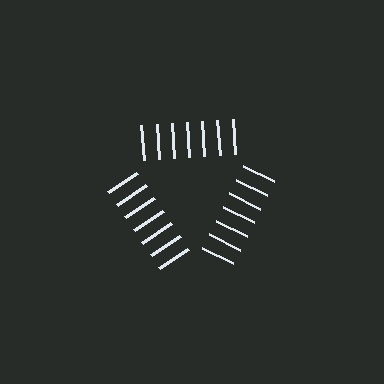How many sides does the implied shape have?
3 sides — the line-ends trace a triangle.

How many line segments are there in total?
21 — 7 along each of the 3 edges.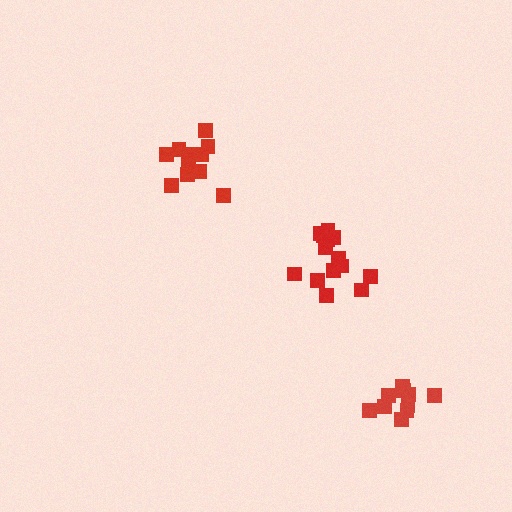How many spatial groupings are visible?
There are 3 spatial groupings.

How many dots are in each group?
Group 1: 14 dots, Group 2: 11 dots, Group 3: 10 dots (35 total).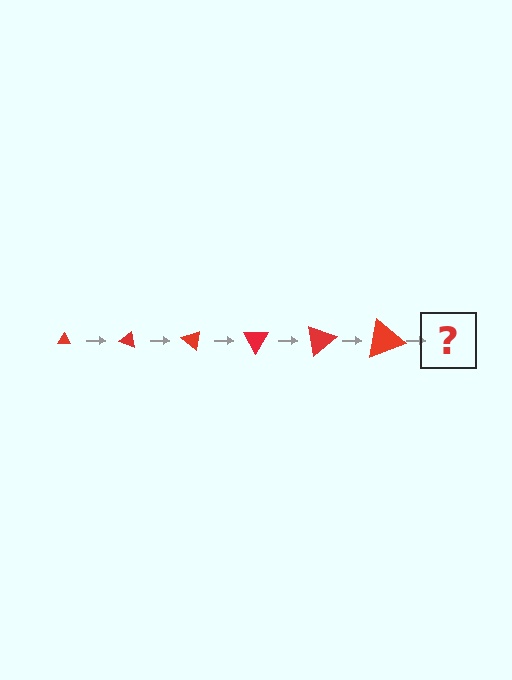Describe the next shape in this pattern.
It should be a triangle, larger than the previous one and rotated 120 degrees from the start.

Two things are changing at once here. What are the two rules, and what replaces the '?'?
The two rules are that the triangle grows larger each step and it rotates 20 degrees each step. The '?' should be a triangle, larger than the previous one and rotated 120 degrees from the start.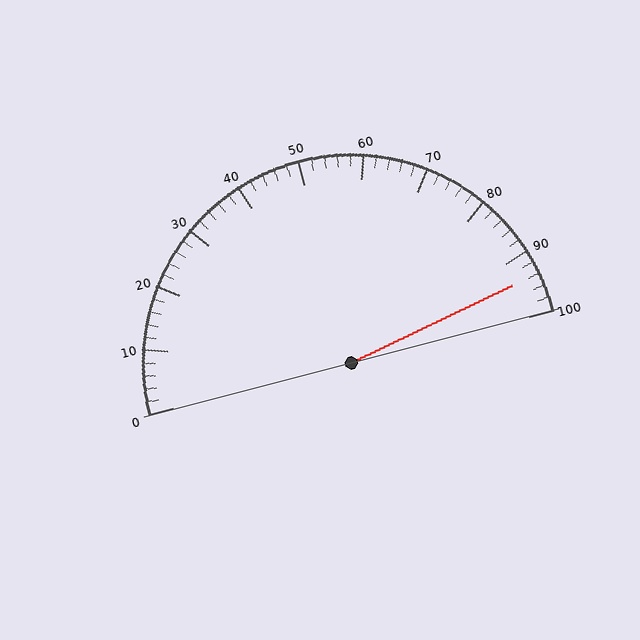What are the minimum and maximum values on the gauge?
The gauge ranges from 0 to 100.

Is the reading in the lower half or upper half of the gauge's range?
The reading is in the upper half of the range (0 to 100).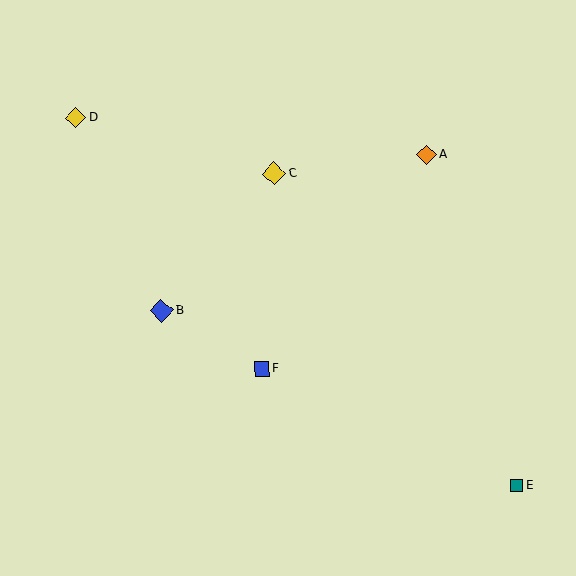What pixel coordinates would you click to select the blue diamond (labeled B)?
Click at (161, 310) to select the blue diamond B.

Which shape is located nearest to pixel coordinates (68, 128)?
The yellow diamond (labeled D) at (76, 118) is nearest to that location.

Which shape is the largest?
The blue diamond (labeled B) is the largest.